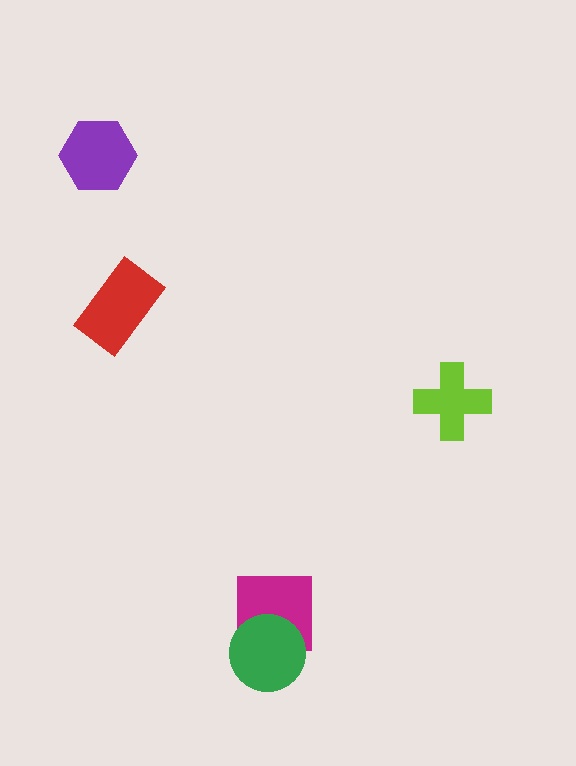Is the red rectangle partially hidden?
No, no other shape covers it.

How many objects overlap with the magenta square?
1 object overlaps with the magenta square.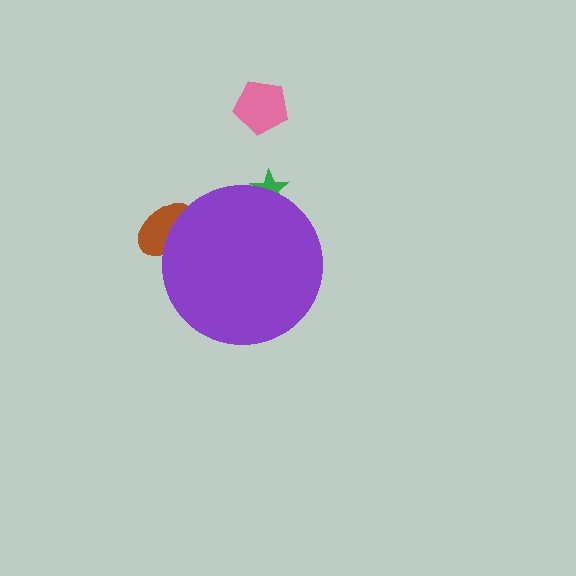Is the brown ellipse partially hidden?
Yes, the brown ellipse is partially hidden behind the purple circle.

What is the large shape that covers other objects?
A purple circle.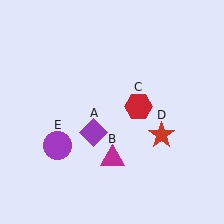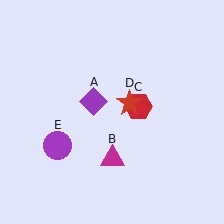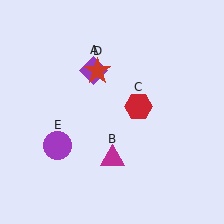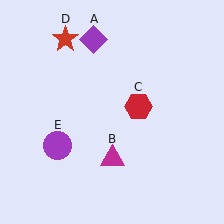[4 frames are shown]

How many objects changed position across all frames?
2 objects changed position: purple diamond (object A), red star (object D).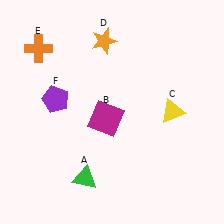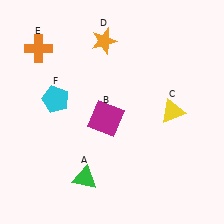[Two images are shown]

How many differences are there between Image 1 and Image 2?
There is 1 difference between the two images.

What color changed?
The pentagon (F) changed from purple in Image 1 to cyan in Image 2.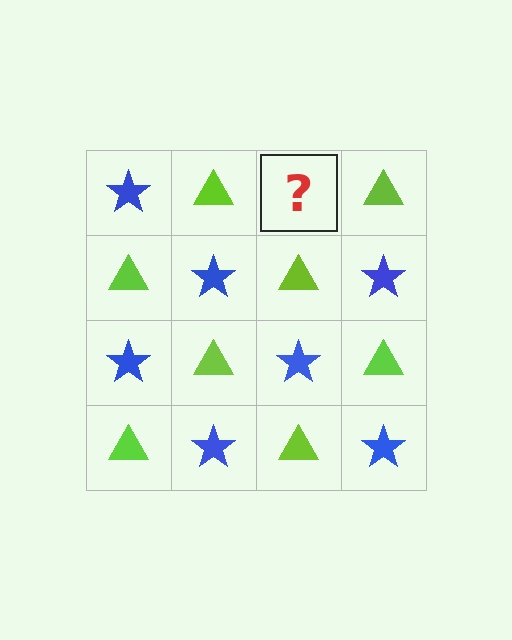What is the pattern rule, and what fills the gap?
The rule is that it alternates blue star and lime triangle in a checkerboard pattern. The gap should be filled with a blue star.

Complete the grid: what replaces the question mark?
The question mark should be replaced with a blue star.